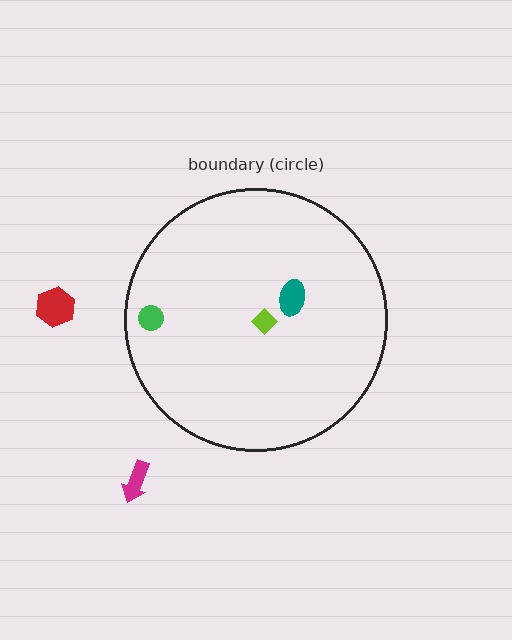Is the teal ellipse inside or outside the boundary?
Inside.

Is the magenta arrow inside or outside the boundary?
Outside.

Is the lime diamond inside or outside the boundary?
Inside.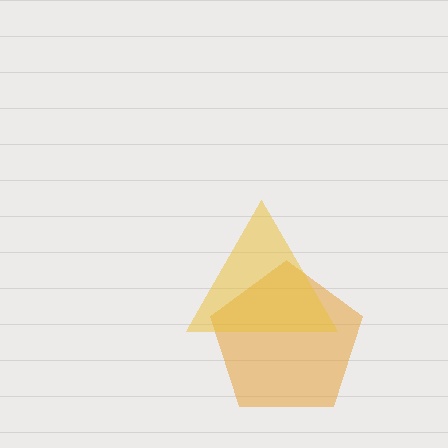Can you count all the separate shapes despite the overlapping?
Yes, there are 2 separate shapes.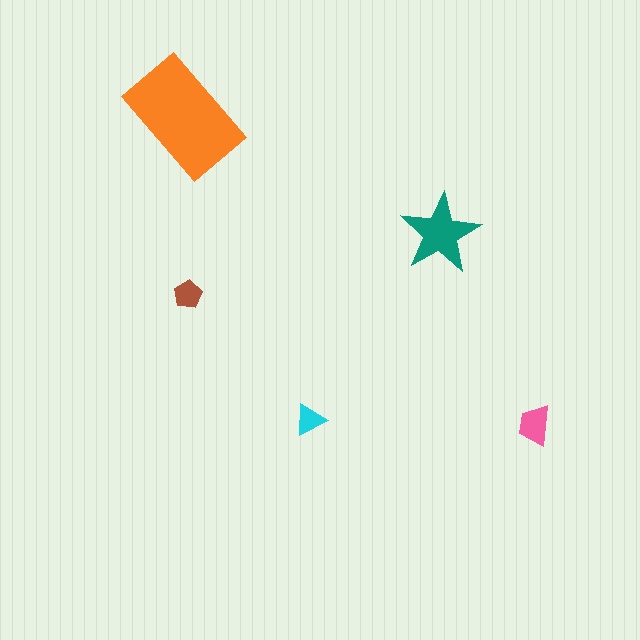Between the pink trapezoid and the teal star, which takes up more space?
The teal star.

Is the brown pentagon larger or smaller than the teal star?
Smaller.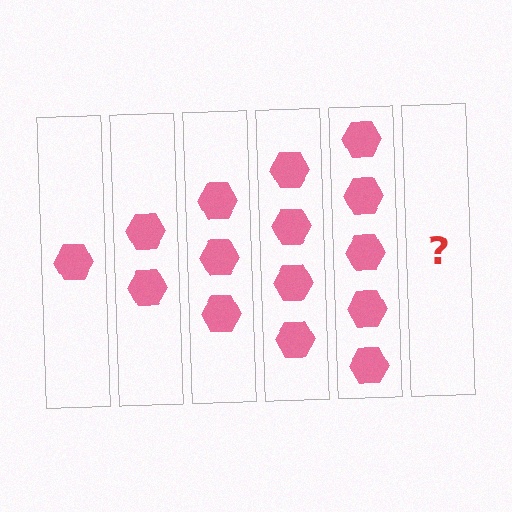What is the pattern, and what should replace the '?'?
The pattern is that each step adds one more hexagon. The '?' should be 6 hexagons.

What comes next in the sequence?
The next element should be 6 hexagons.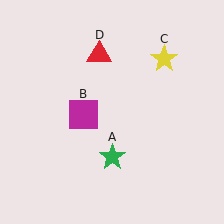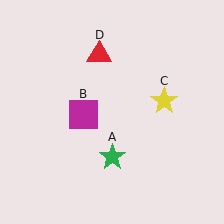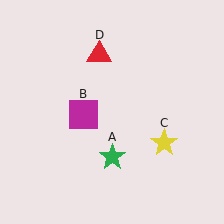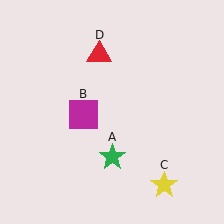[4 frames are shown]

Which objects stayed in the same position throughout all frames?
Green star (object A) and magenta square (object B) and red triangle (object D) remained stationary.